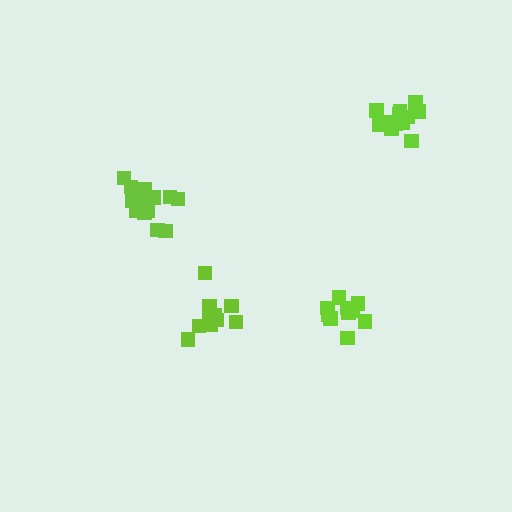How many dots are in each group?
Group 1: 13 dots, Group 2: 10 dots, Group 3: 10 dots, Group 4: 15 dots (48 total).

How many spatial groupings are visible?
There are 4 spatial groupings.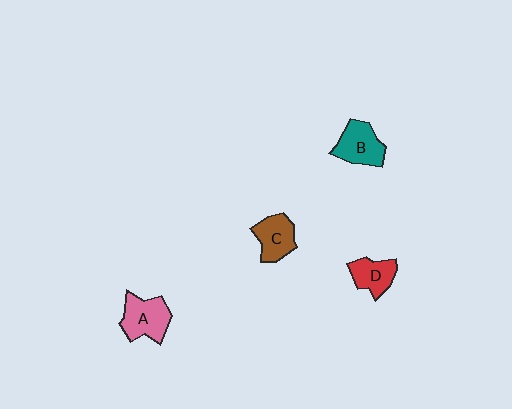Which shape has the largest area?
Shape A (pink).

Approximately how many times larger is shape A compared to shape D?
Approximately 1.4 times.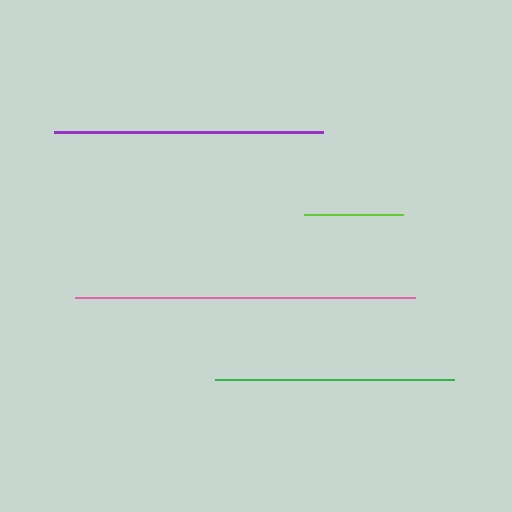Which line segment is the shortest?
The lime line is the shortest at approximately 99 pixels.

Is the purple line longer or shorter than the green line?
The purple line is longer than the green line.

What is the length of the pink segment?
The pink segment is approximately 340 pixels long.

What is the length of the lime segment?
The lime segment is approximately 99 pixels long.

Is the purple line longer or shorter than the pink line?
The pink line is longer than the purple line.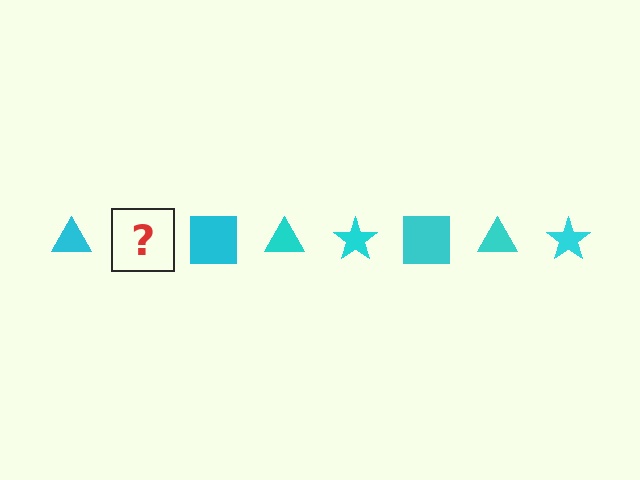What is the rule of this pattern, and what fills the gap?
The rule is that the pattern cycles through triangle, star, square shapes in cyan. The gap should be filled with a cyan star.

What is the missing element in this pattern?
The missing element is a cyan star.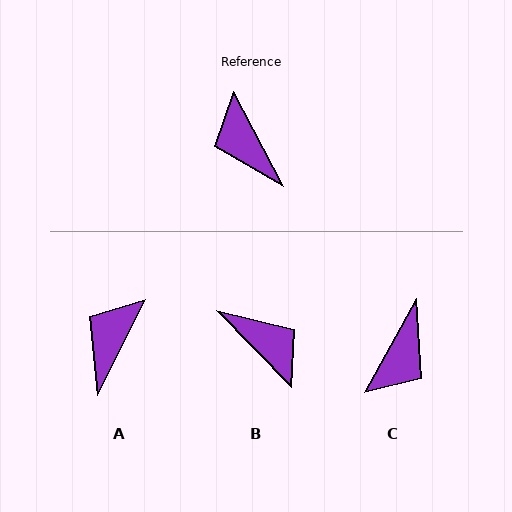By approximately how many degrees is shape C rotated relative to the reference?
Approximately 124 degrees counter-clockwise.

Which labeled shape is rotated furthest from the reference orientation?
B, about 163 degrees away.